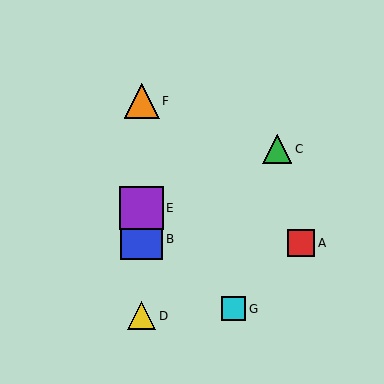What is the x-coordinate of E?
Object E is at x≈142.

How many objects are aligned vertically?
4 objects (B, D, E, F) are aligned vertically.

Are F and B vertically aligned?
Yes, both are at x≈142.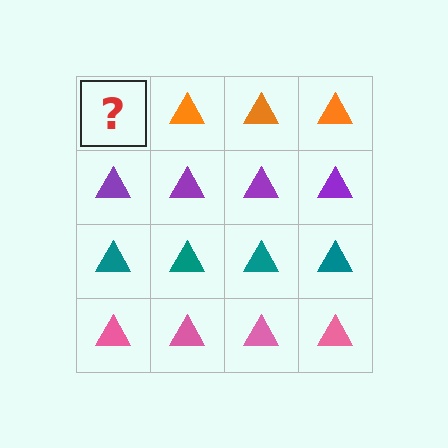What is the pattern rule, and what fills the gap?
The rule is that each row has a consistent color. The gap should be filled with an orange triangle.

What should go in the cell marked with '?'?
The missing cell should contain an orange triangle.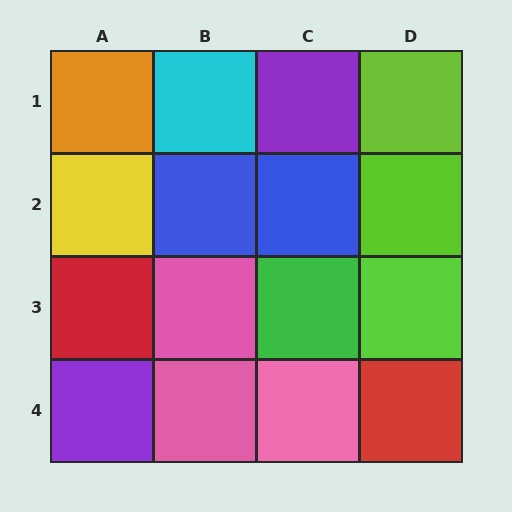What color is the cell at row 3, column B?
Pink.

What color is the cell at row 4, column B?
Pink.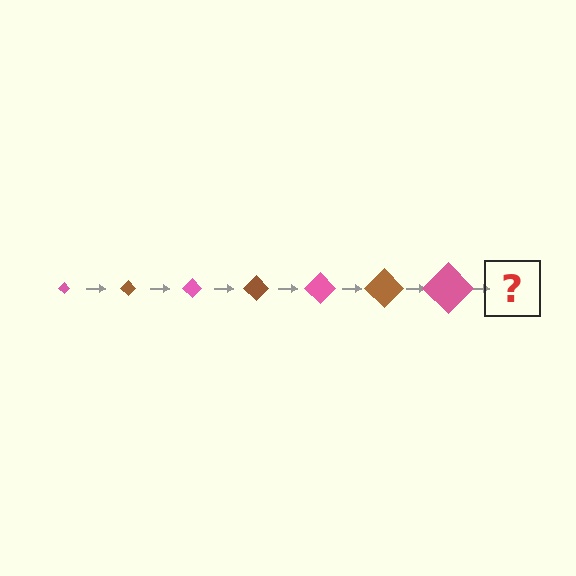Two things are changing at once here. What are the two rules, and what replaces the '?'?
The two rules are that the diamond grows larger each step and the color cycles through pink and brown. The '?' should be a brown diamond, larger than the previous one.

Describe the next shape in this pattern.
It should be a brown diamond, larger than the previous one.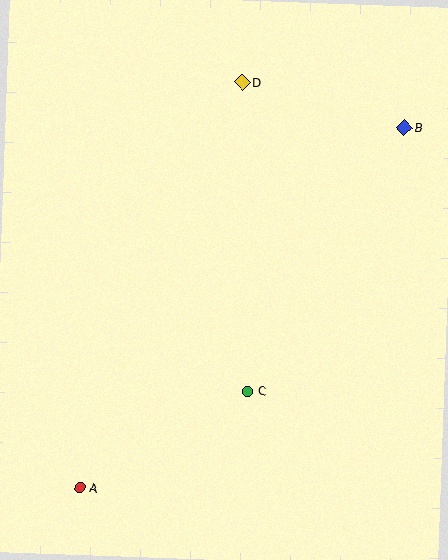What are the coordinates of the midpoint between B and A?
The midpoint between B and A is at (242, 308).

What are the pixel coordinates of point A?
Point A is at (80, 488).